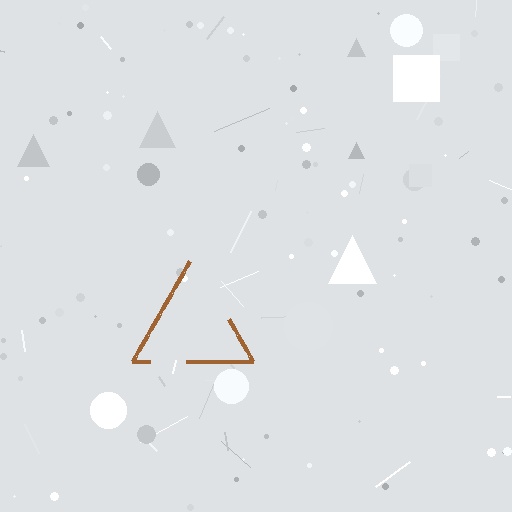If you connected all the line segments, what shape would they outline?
They would outline a triangle.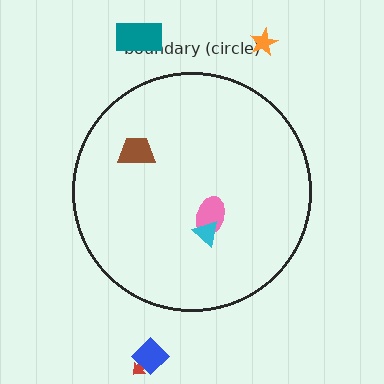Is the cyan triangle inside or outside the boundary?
Inside.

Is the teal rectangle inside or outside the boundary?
Outside.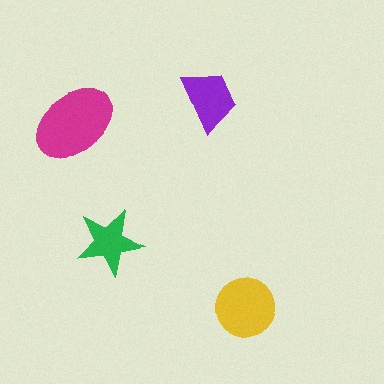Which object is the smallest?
The green star.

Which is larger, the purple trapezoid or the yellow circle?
The yellow circle.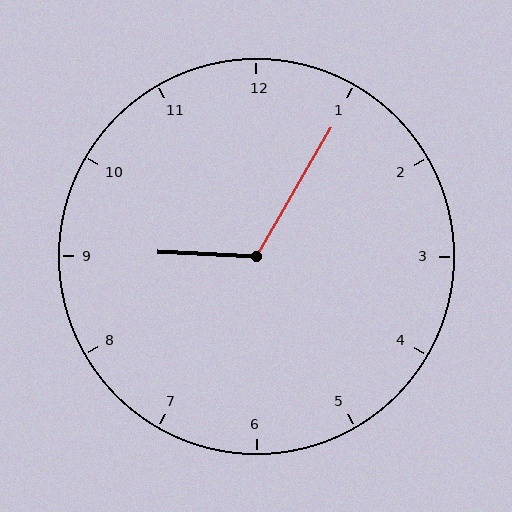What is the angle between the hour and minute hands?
Approximately 118 degrees.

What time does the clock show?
9:05.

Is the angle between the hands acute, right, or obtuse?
It is obtuse.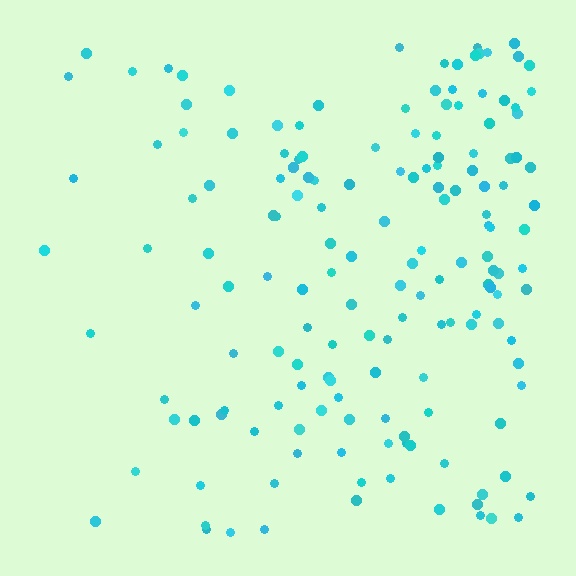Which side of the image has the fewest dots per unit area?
The left.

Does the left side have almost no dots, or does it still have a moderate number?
Still a moderate number, just noticeably fewer than the right.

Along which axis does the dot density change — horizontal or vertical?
Horizontal.